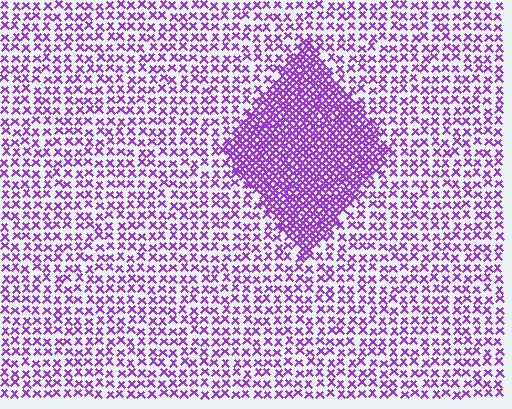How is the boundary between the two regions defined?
The boundary is defined by a change in element density (approximately 2.5x ratio). All elements are the same color, size, and shape.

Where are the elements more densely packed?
The elements are more densely packed inside the diamond boundary.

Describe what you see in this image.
The image contains small purple elements arranged at two different densities. A diamond-shaped region is visible where the elements are more densely packed than the surrounding area.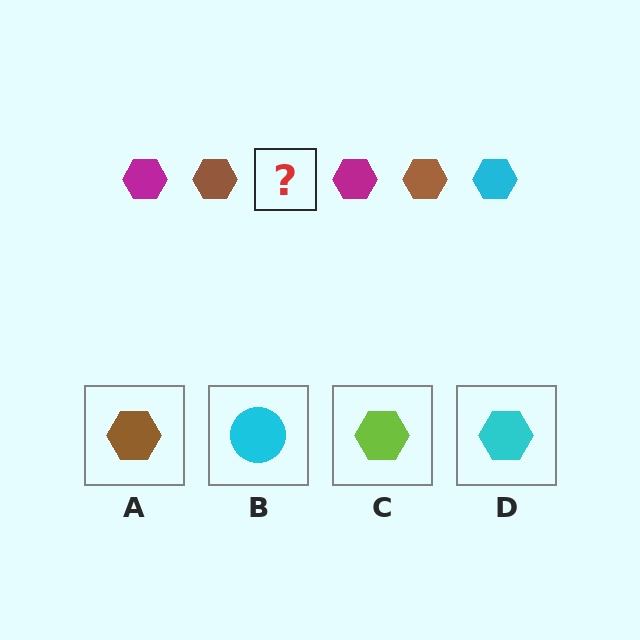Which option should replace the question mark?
Option D.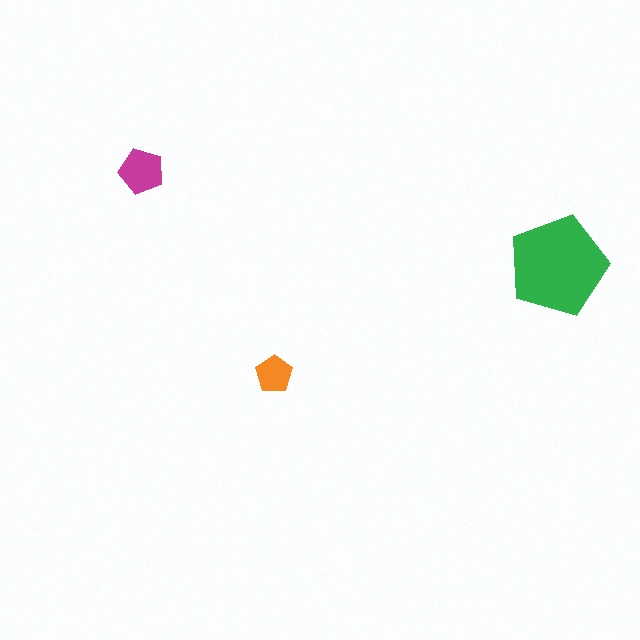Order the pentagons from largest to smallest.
the green one, the magenta one, the orange one.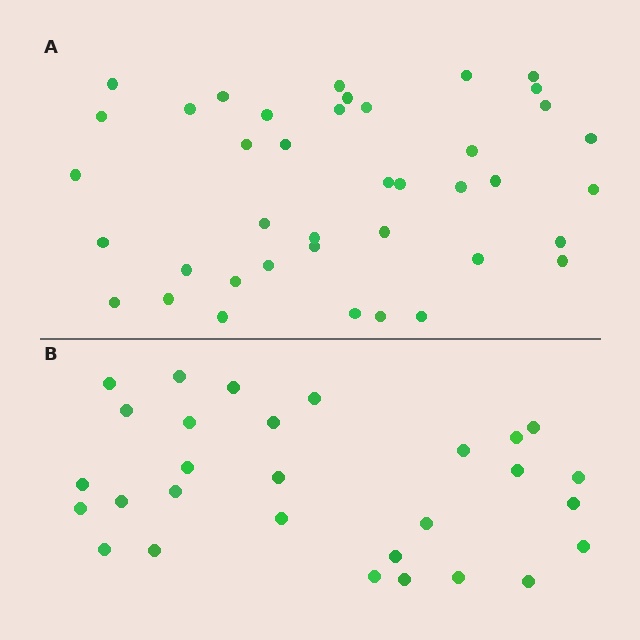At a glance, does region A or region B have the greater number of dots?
Region A (the top region) has more dots.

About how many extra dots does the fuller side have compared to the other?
Region A has roughly 12 or so more dots than region B.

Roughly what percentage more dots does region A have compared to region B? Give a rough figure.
About 40% more.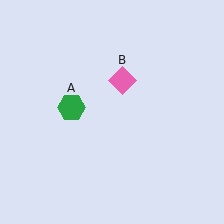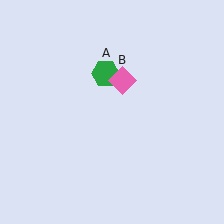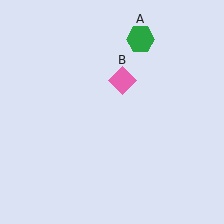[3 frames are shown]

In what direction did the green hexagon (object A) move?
The green hexagon (object A) moved up and to the right.